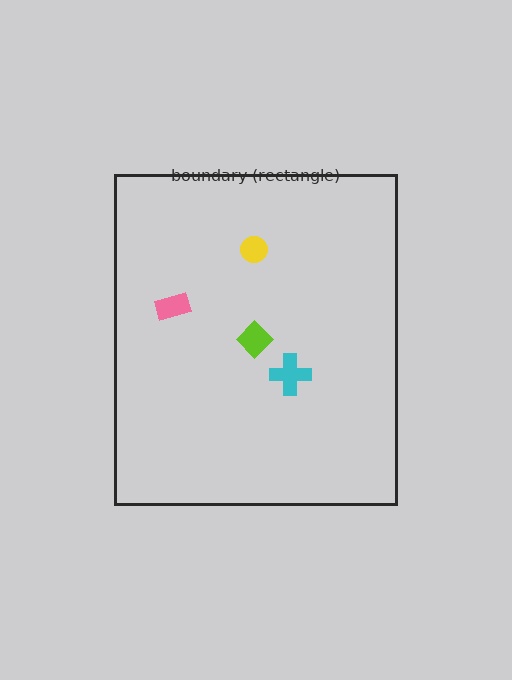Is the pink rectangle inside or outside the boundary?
Inside.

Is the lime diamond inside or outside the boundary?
Inside.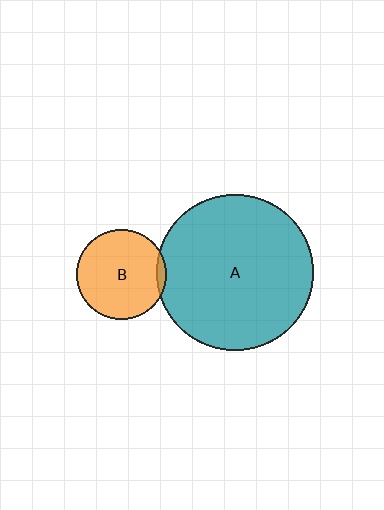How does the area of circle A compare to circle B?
Approximately 3.0 times.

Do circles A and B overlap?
Yes.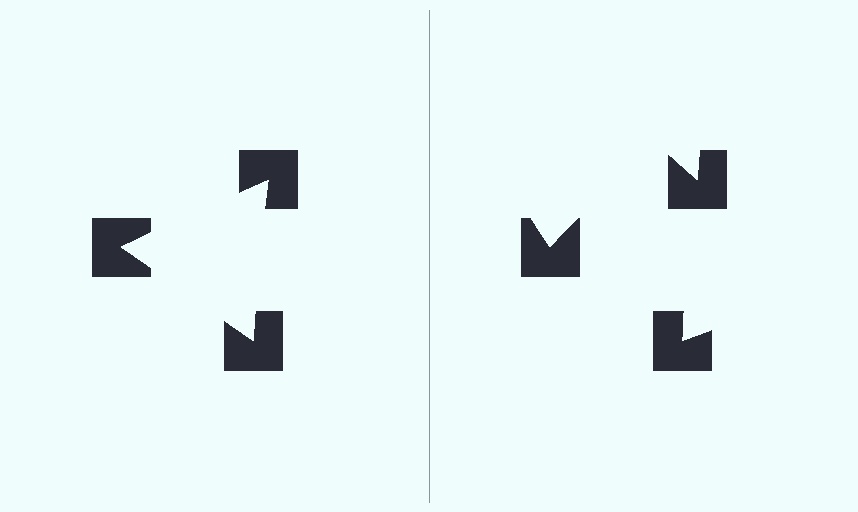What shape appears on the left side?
An illusory triangle.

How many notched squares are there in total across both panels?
6 — 3 on each side.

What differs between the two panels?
The notched squares are positioned identically on both sides; only the wedge orientations differ. On the left they align to a triangle; on the right they are misaligned.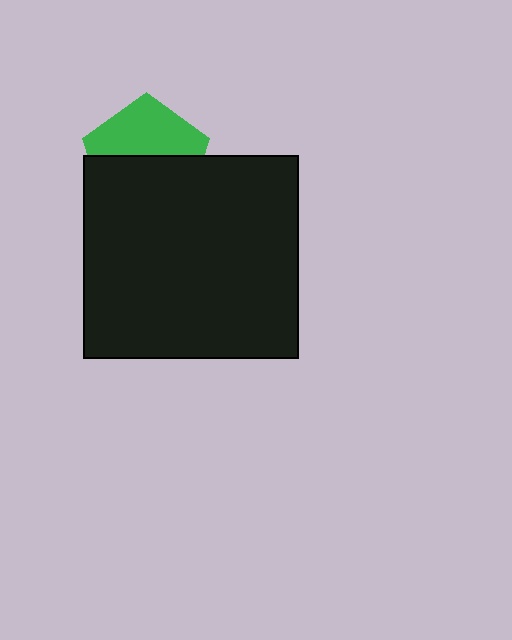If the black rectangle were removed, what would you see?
You would see the complete green pentagon.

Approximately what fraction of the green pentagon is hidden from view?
Roughly 53% of the green pentagon is hidden behind the black rectangle.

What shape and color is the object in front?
The object in front is a black rectangle.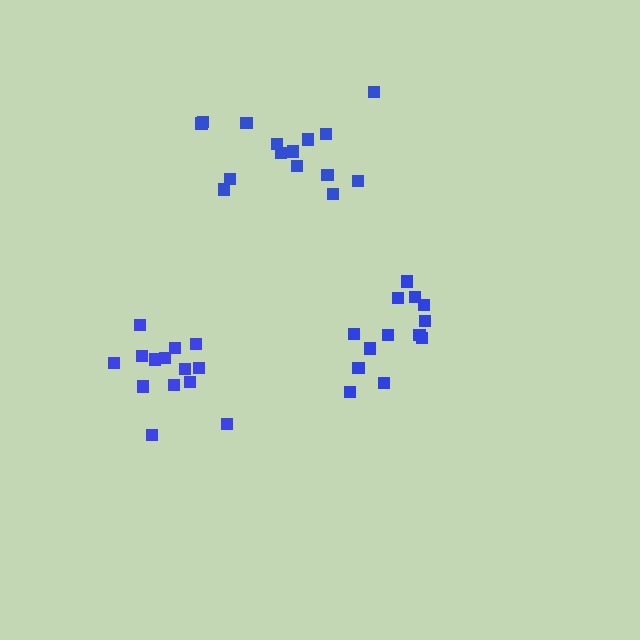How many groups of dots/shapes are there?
There are 3 groups.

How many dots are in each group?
Group 1: 15 dots, Group 2: 13 dots, Group 3: 14 dots (42 total).